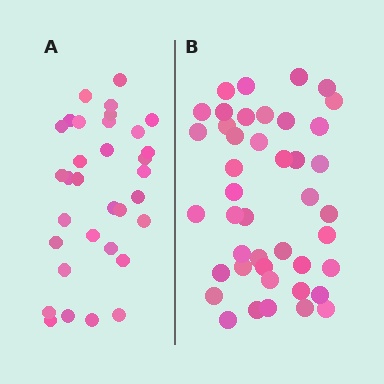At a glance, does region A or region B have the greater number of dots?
Region B (the right region) has more dots.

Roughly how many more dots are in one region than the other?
Region B has roughly 10 or so more dots than region A.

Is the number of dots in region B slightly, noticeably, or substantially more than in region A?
Region B has noticeably more, but not dramatically so. The ratio is roughly 1.3 to 1.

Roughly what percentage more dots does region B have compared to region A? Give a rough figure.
About 30% more.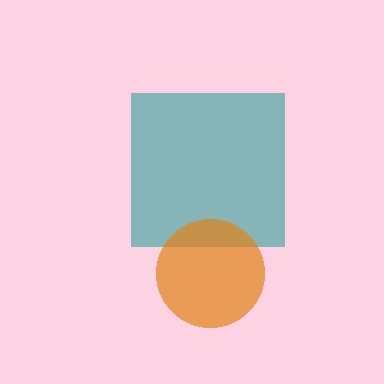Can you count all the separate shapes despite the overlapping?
Yes, there are 2 separate shapes.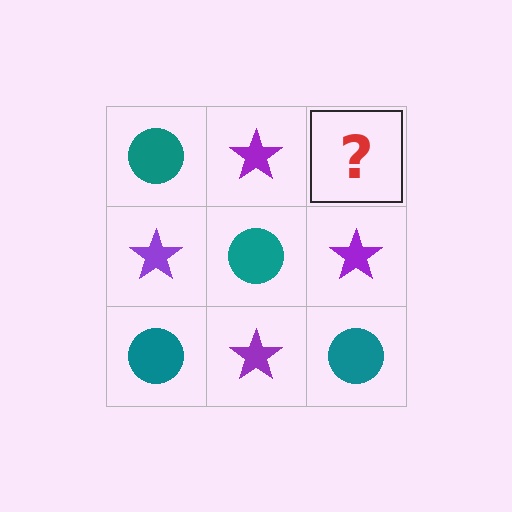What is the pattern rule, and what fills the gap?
The rule is that it alternates teal circle and purple star in a checkerboard pattern. The gap should be filled with a teal circle.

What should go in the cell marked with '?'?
The missing cell should contain a teal circle.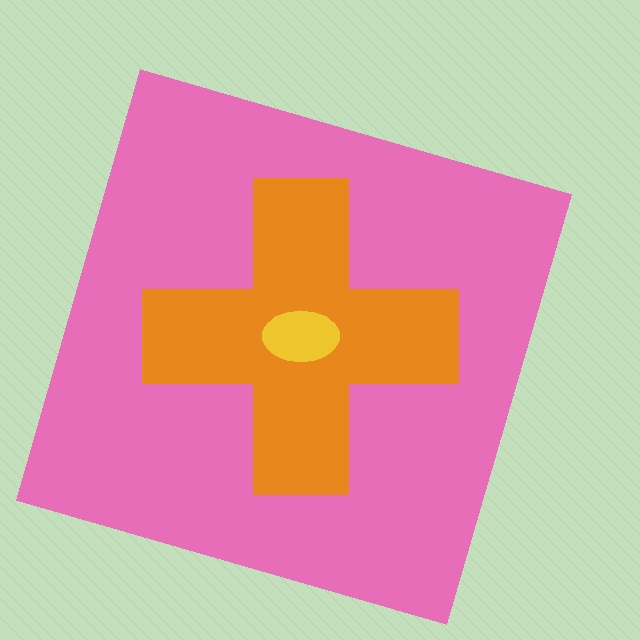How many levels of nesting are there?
3.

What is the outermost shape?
The pink square.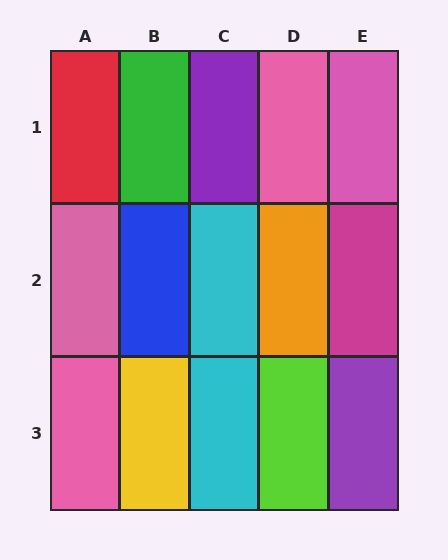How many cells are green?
1 cell is green.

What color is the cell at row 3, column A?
Pink.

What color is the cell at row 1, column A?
Red.